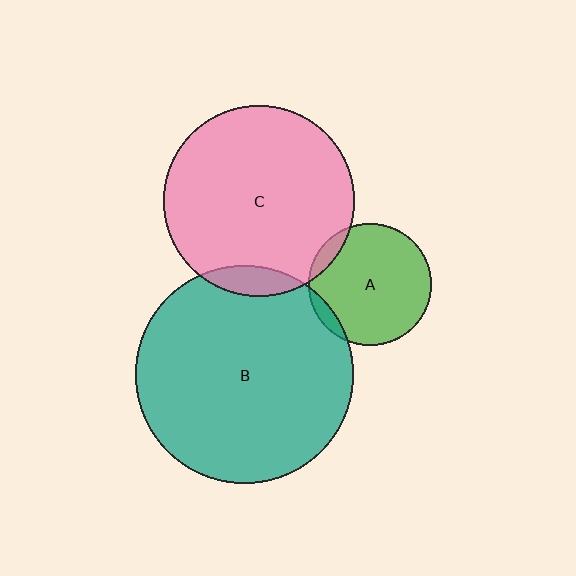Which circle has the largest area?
Circle B (teal).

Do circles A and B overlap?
Yes.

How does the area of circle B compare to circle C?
Approximately 1.3 times.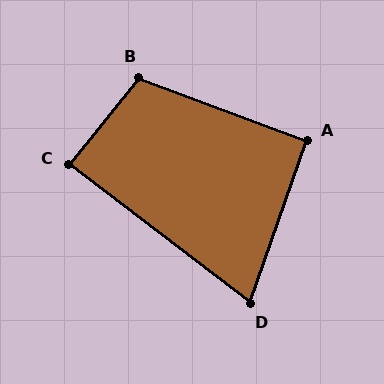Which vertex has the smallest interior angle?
D, at approximately 72 degrees.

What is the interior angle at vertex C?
Approximately 89 degrees (approximately right).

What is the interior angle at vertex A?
Approximately 91 degrees (approximately right).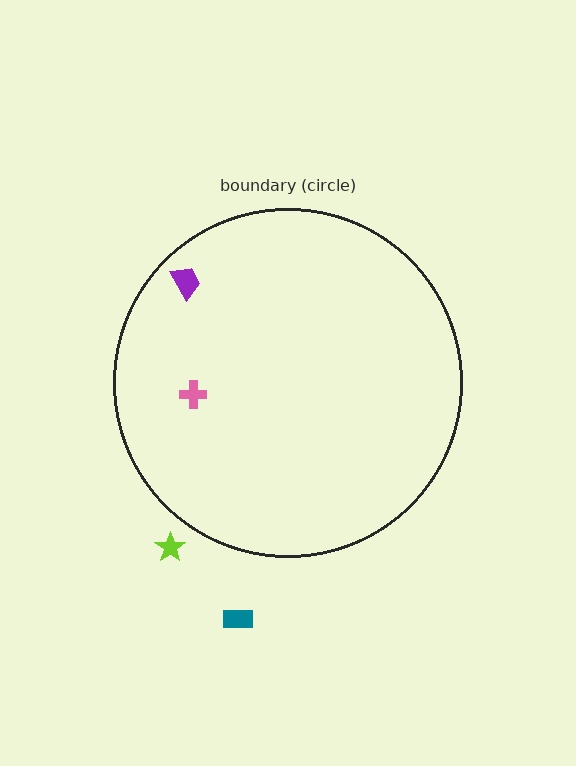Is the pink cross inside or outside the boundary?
Inside.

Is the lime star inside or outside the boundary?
Outside.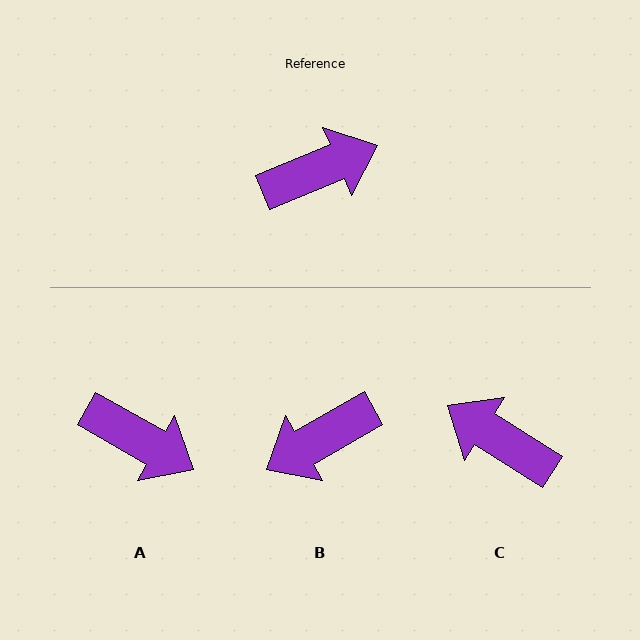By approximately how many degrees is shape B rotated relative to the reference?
Approximately 173 degrees clockwise.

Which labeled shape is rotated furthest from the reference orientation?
B, about 173 degrees away.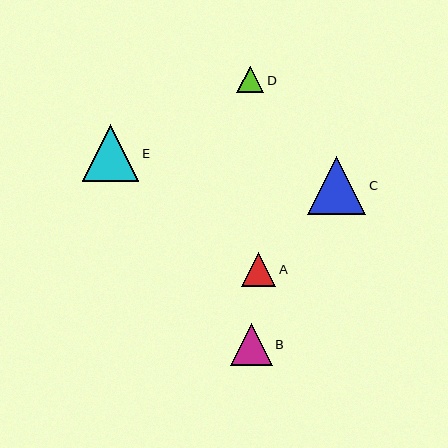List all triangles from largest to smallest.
From largest to smallest: C, E, B, A, D.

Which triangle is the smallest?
Triangle D is the smallest with a size of approximately 27 pixels.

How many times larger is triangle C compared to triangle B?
Triangle C is approximately 1.4 times the size of triangle B.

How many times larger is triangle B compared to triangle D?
Triangle B is approximately 1.6 times the size of triangle D.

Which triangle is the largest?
Triangle C is the largest with a size of approximately 58 pixels.